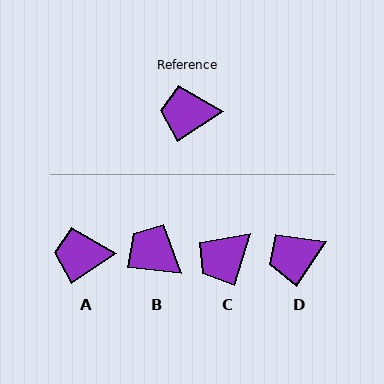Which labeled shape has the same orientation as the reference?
A.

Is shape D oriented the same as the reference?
No, it is off by about 23 degrees.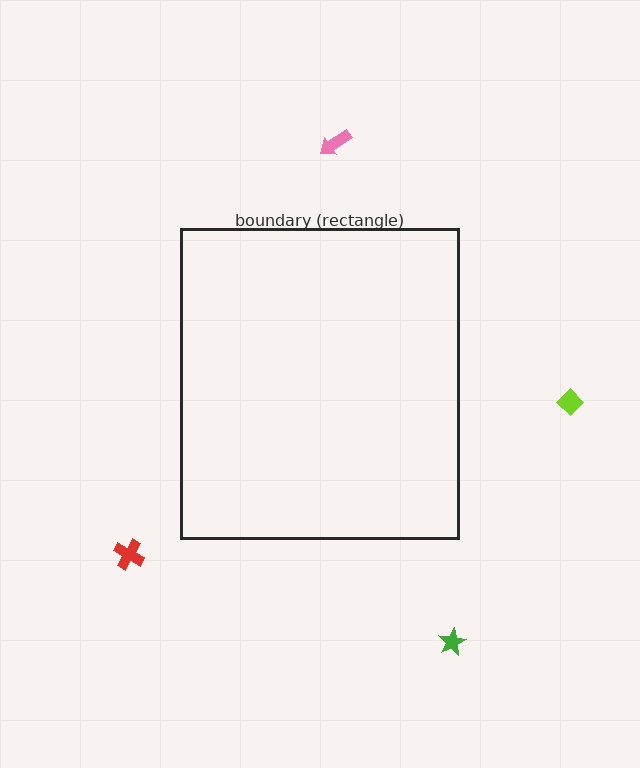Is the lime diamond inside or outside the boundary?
Outside.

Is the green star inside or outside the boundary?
Outside.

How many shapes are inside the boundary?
0 inside, 4 outside.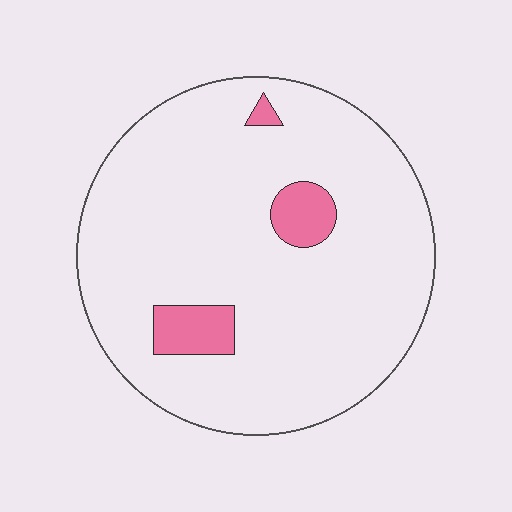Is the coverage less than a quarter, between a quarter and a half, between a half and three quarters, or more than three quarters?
Less than a quarter.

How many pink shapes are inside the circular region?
3.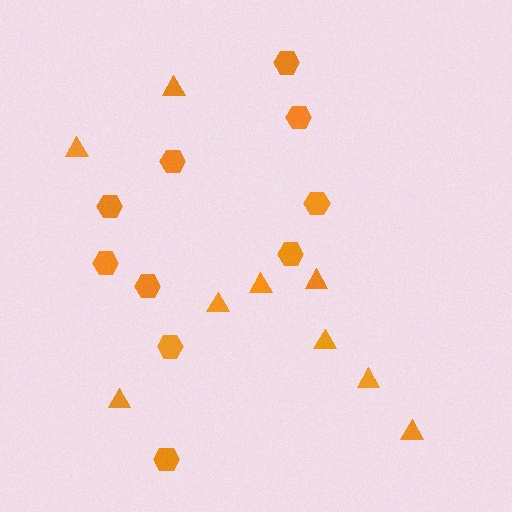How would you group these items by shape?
There are 2 groups: one group of hexagons (10) and one group of triangles (9).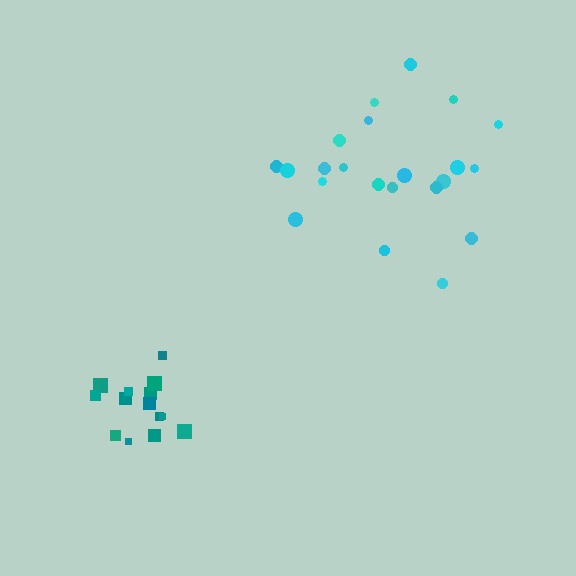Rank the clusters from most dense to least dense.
teal, cyan.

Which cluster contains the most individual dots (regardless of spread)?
Cyan (22).